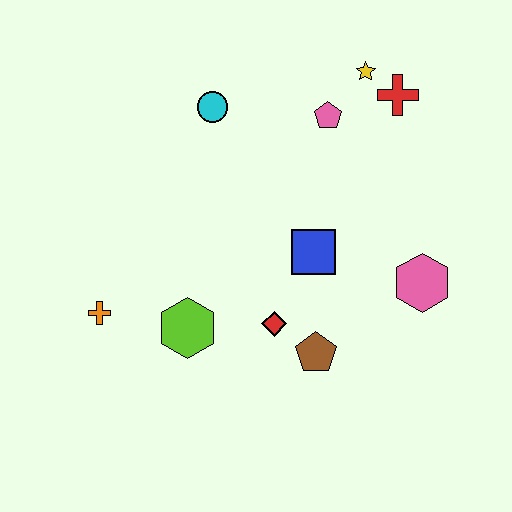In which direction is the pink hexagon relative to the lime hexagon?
The pink hexagon is to the right of the lime hexagon.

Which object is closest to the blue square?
The red diamond is closest to the blue square.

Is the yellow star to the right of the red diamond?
Yes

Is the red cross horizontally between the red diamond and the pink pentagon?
No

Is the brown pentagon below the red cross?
Yes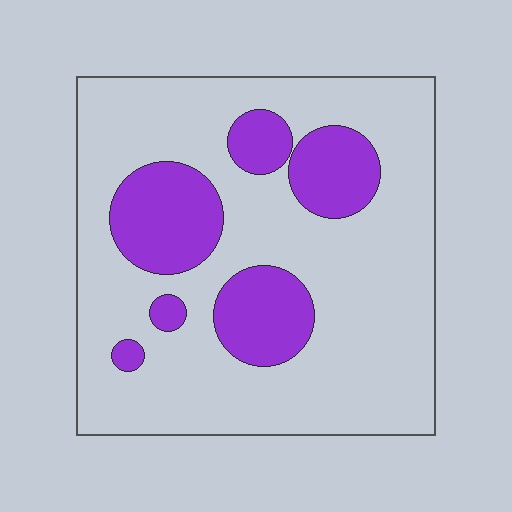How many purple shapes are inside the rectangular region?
6.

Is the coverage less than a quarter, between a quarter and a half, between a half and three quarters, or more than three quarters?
Less than a quarter.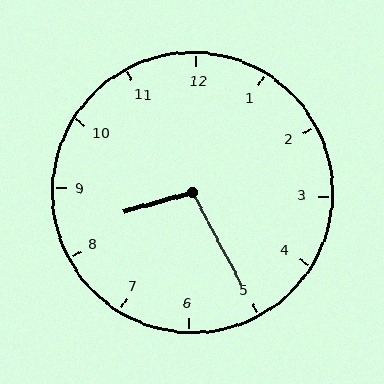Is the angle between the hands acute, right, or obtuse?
It is obtuse.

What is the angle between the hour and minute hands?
Approximately 102 degrees.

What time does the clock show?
8:25.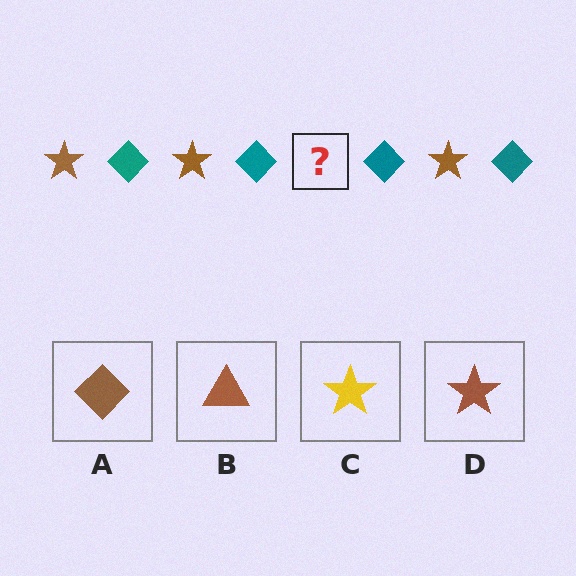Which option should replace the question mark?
Option D.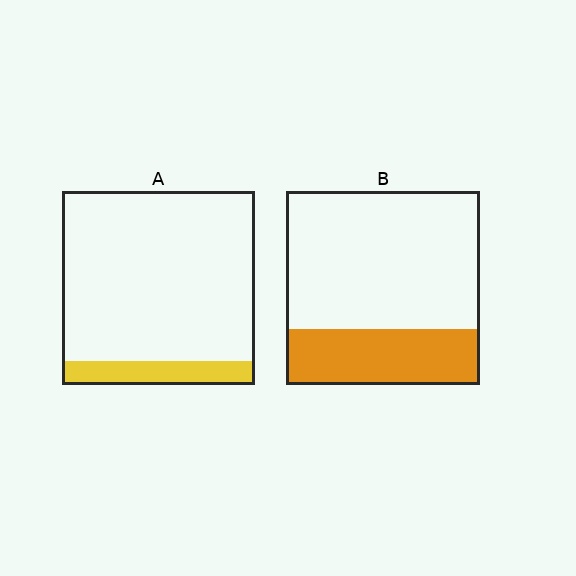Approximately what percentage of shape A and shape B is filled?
A is approximately 10% and B is approximately 30%.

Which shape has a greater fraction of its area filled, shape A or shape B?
Shape B.